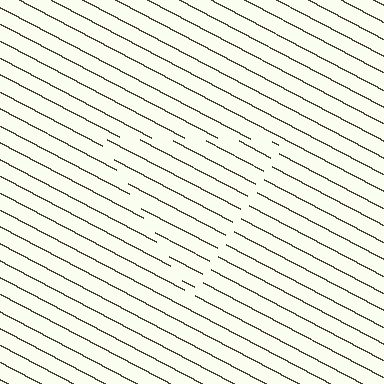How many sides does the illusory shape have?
3 sides — the line-ends trace a triangle.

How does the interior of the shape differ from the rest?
The interior of the shape contains the same grating, shifted by half a period — the contour is defined by the phase discontinuity where line-ends from the inner and outer gratings abut.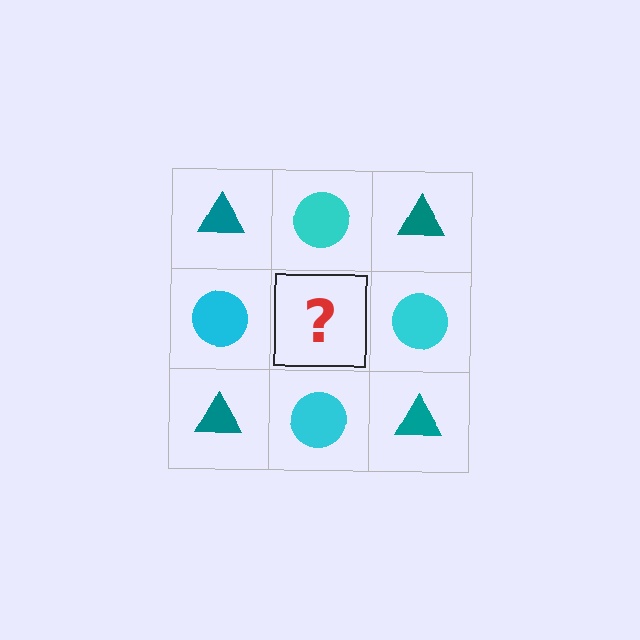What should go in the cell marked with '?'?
The missing cell should contain a teal triangle.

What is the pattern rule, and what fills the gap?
The rule is that it alternates teal triangle and cyan circle in a checkerboard pattern. The gap should be filled with a teal triangle.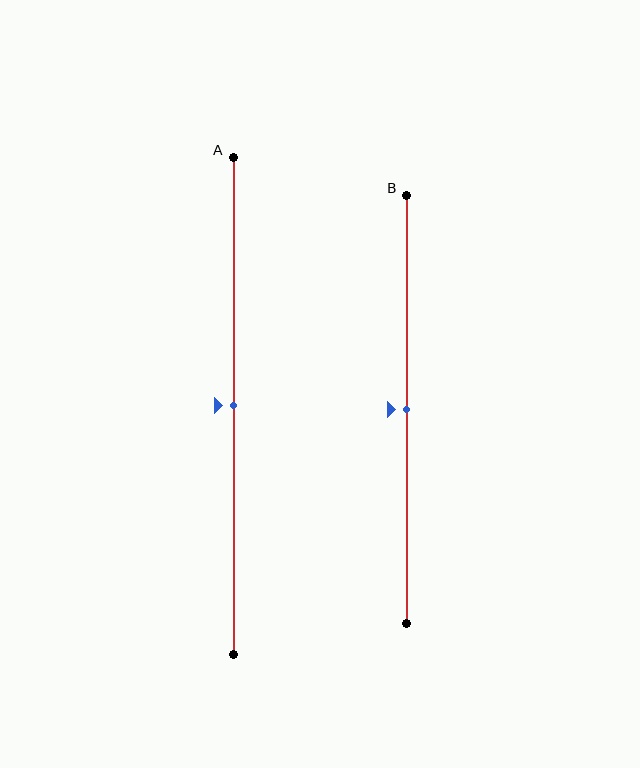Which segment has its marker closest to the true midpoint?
Segment A has its marker closest to the true midpoint.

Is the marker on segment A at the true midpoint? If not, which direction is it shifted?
Yes, the marker on segment A is at the true midpoint.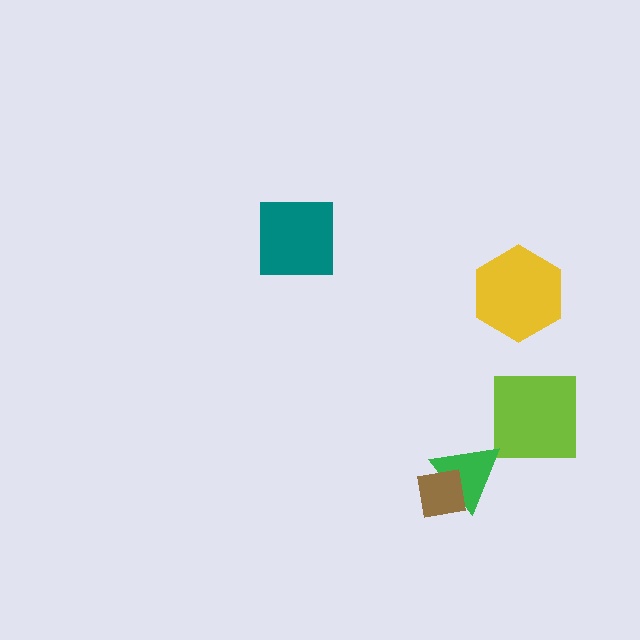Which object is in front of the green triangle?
The brown square is in front of the green triangle.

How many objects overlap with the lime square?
0 objects overlap with the lime square.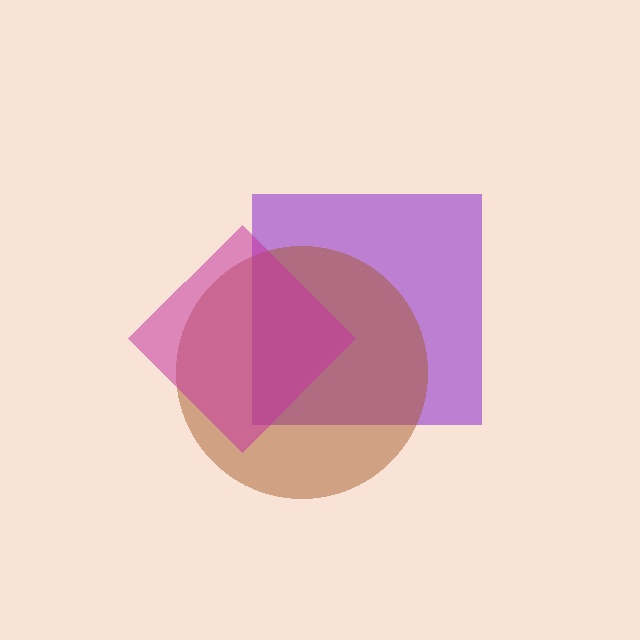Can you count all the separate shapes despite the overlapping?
Yes, there are 3 separate shapes.